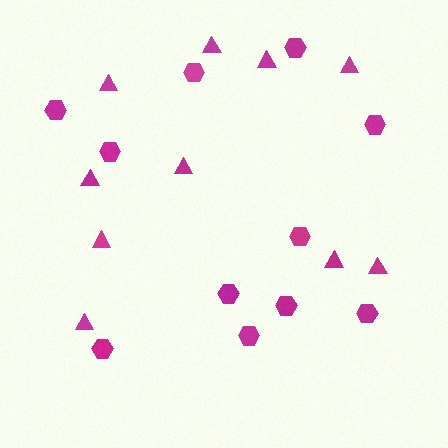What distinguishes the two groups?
There are 2 groups: one group of hexagons (11) and one group of triangles (10).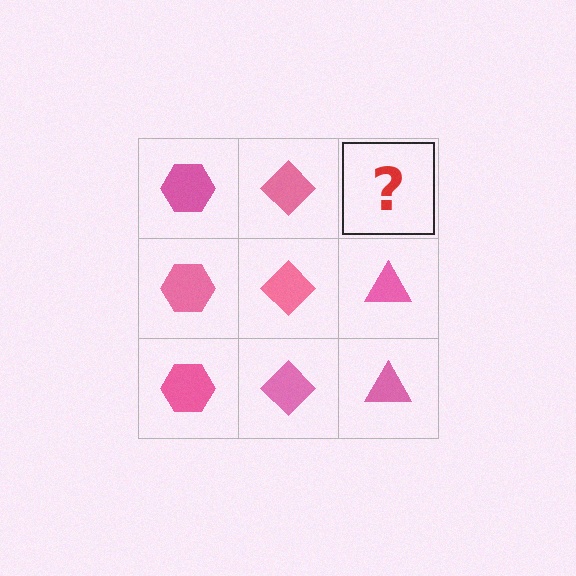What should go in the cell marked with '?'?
The missing cell should contain a pink triangle.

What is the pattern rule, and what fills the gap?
The rule is that each column has a consistent shape. The gap should be filled with a pink triangle.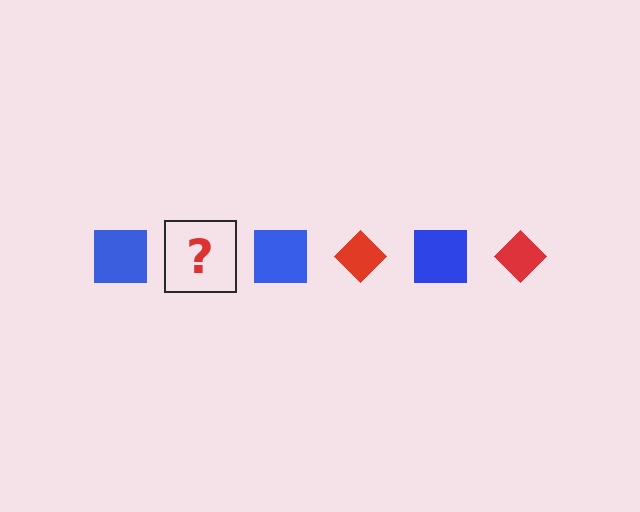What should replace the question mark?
The question mark should be replaced with a red diamond.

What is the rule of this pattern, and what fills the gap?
The rule is that the pattern alternates between blue square and red diamond. The gap should be filled with a red diamond.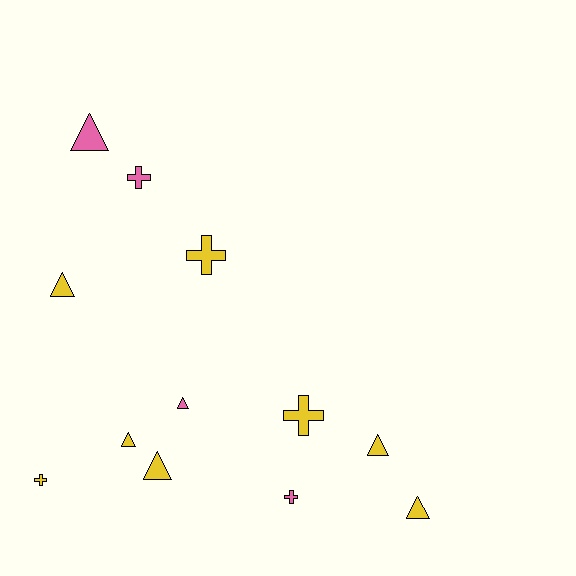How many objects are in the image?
There are 12 objects.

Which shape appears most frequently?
Triangle, with 7 objects.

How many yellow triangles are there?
There are 5 yellow triangles.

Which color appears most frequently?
Yellow, with 8 objects.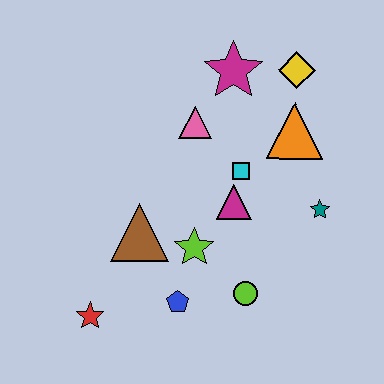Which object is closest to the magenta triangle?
The cyan square is closest to the magenta triangle.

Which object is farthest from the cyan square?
The red star is farthest from the cyan square.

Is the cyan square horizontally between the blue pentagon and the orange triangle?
Yes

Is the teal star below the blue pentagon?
No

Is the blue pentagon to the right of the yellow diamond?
No